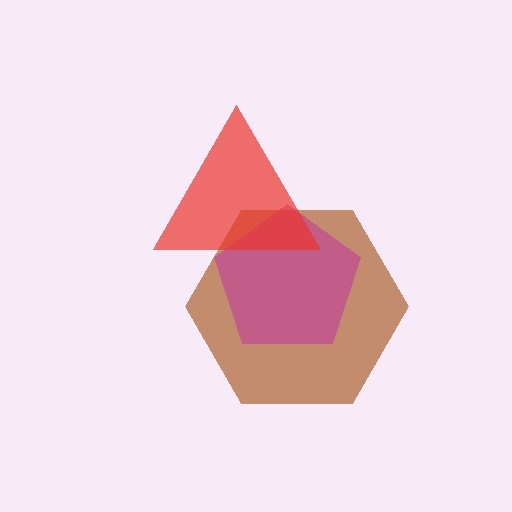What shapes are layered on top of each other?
The layered shapes are: a brown hexagon, a magenta pentagon, a red triangle.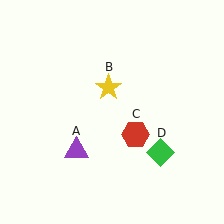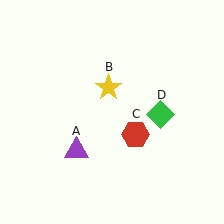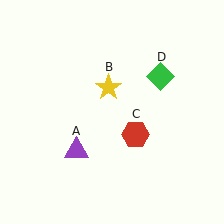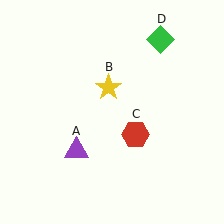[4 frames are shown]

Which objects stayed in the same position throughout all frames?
Purple triangle (object A) and yellow star (object B) and red hexagon (object C) remained stationary.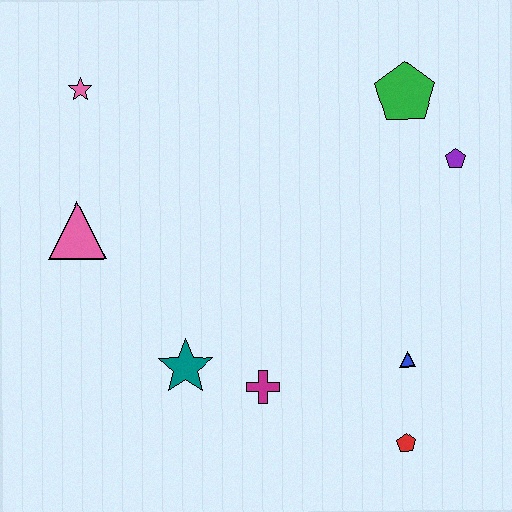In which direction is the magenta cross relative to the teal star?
The magenta cross is to the right of the teal star.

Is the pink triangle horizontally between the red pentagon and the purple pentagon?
No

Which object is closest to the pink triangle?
The pink star is closest to the pink triangle.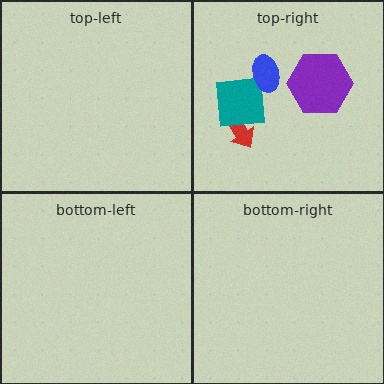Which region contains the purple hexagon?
The top-right region.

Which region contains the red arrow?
The top-right region.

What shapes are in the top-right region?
The red arrow, the teal square, the blue ellipse, the purple hexagon.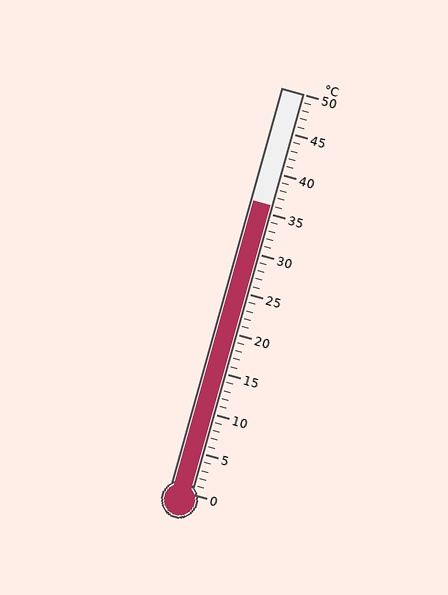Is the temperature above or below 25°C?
The temperature is above 25°C.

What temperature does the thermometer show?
The thermometer shows approximately 36°C.